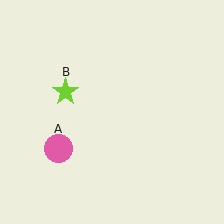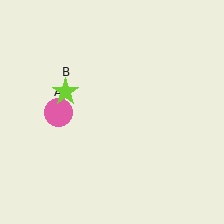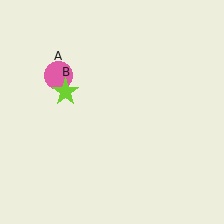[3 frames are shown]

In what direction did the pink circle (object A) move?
The pink circle (object A) moved up.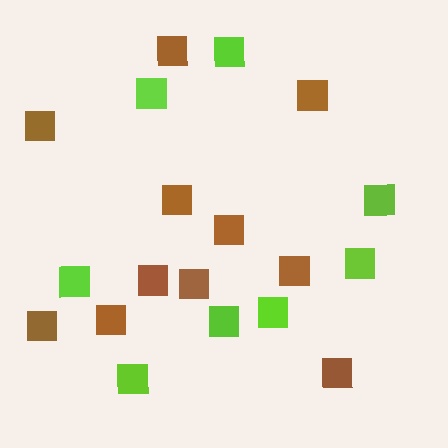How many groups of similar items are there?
There are 2 groups: one group of brown squares (11) and one group of lime squares (8).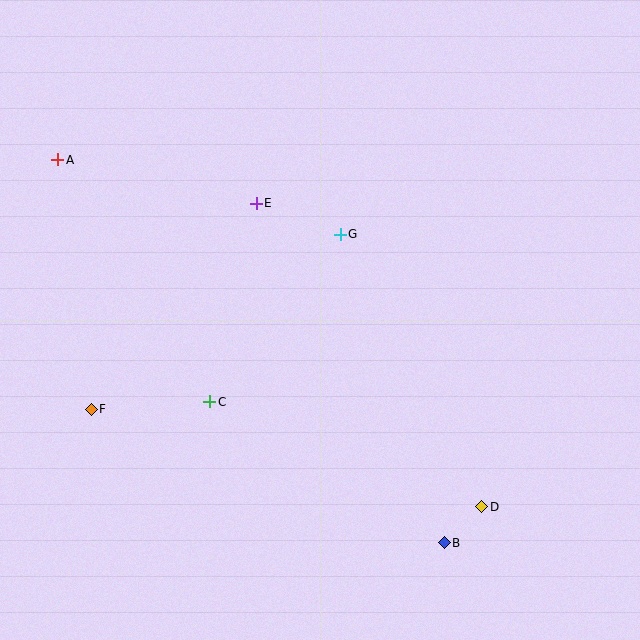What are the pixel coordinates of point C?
Point C is at (210, 402).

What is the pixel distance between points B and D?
The distance between B and D is 52 pixels.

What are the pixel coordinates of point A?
Point A is at (58, 160).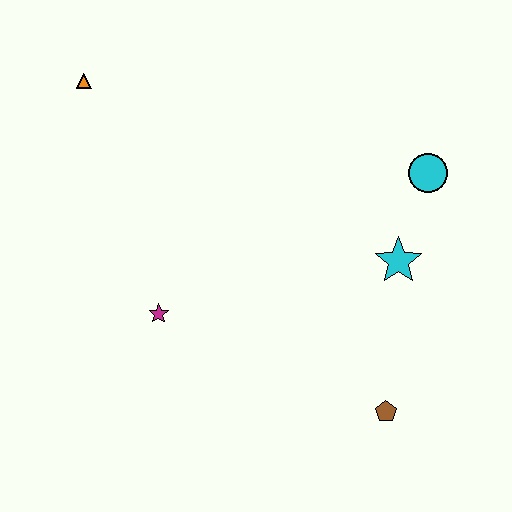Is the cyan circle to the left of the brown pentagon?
No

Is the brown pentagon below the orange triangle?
Yes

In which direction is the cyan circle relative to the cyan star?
The cyan circle is above the cyan star.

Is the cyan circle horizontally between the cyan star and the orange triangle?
No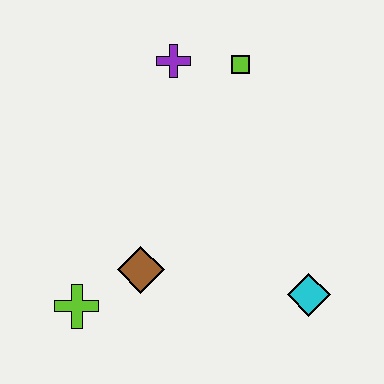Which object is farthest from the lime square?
The lime cross is farthest from the lime square.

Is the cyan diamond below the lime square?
Yes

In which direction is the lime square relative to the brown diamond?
The lime square is above the brown diamond.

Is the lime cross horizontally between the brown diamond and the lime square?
No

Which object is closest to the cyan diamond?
The brown diamond is closest to the cyan diamond.